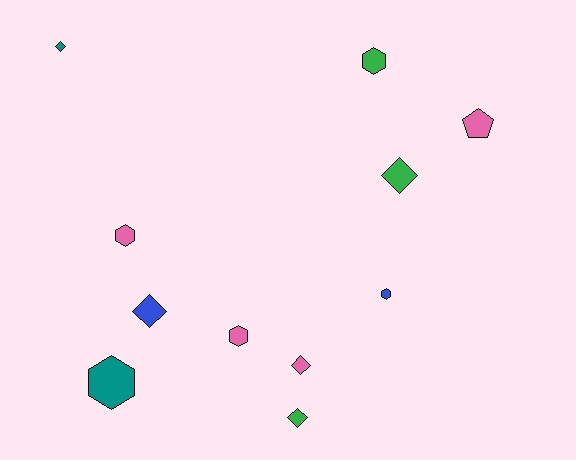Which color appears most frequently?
Pink, with 4 objects.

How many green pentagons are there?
There are no green pentagons.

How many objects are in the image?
There are 11 objects.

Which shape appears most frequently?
Diamond, with 5 objects.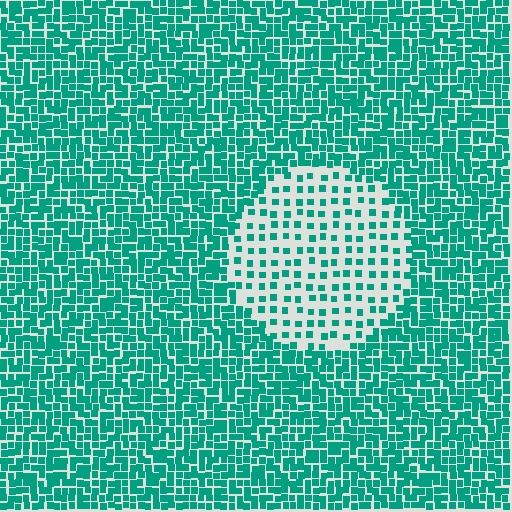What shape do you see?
I see a circle.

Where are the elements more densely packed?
The elements are more densely packed outside the circle boundary.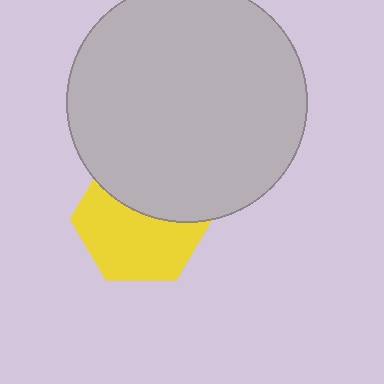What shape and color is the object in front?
The object in front is a light gray circle.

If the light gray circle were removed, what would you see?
You would see the complete yellow hexagon.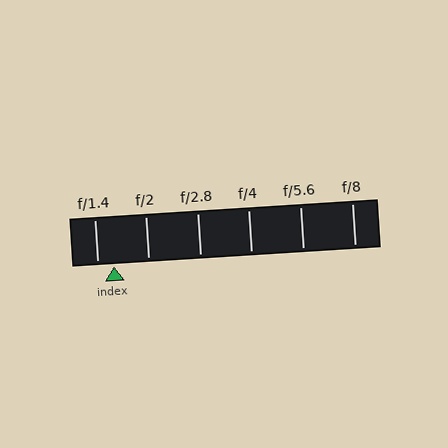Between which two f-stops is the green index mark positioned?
The index mark is between f/1.4 and f/2.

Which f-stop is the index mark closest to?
The index mark is closest to f/1.4.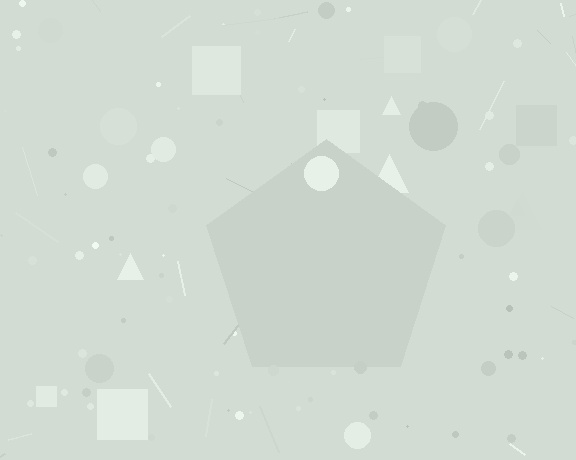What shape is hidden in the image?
A pentagon is hidden in the image.